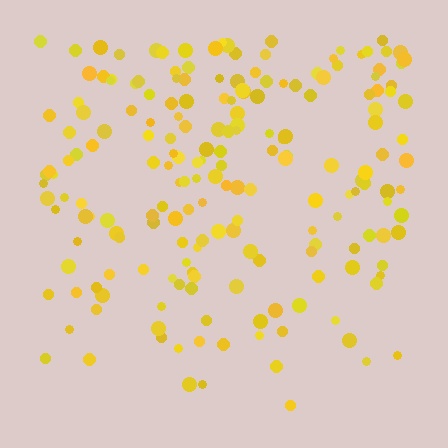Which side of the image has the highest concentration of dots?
The top.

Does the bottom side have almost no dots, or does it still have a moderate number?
Still a moderate number, just noticeably fewer than the top.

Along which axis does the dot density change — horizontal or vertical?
Vertical.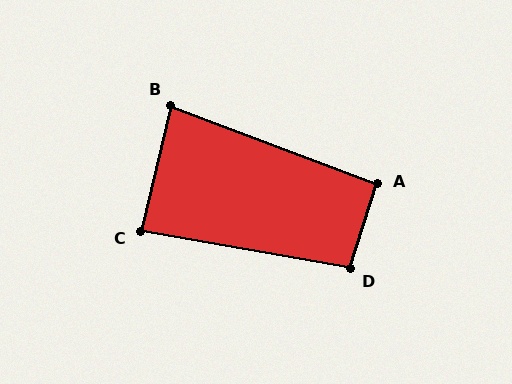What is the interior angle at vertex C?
Approximately 87 degrees (approximately right).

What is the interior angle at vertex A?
Approximately 93 degrees (approximately right).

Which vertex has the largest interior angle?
D, at approximately 98 degrees.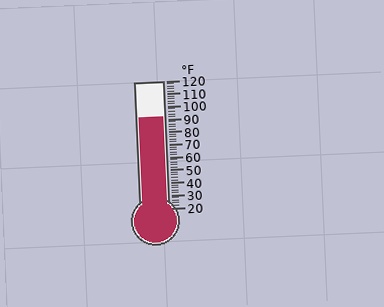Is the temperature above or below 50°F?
The temperature is above 50°F.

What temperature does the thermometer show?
The thermometer shows approximately 92°F.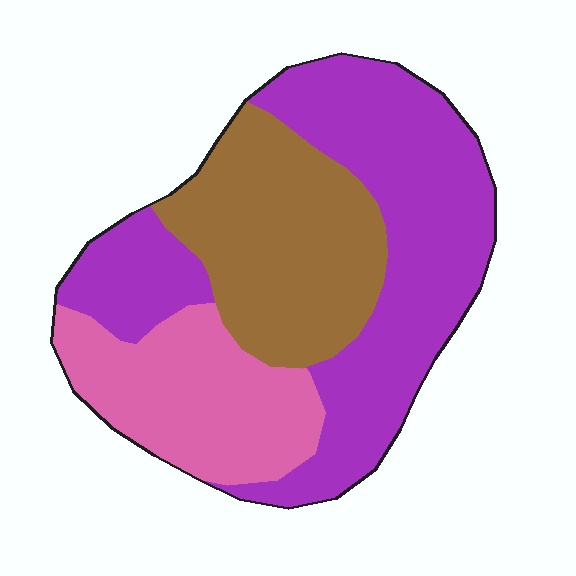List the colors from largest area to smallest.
From largest to smallest: purple, brown, pink.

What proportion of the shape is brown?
Brown takes up between a sixth and a third of the shape.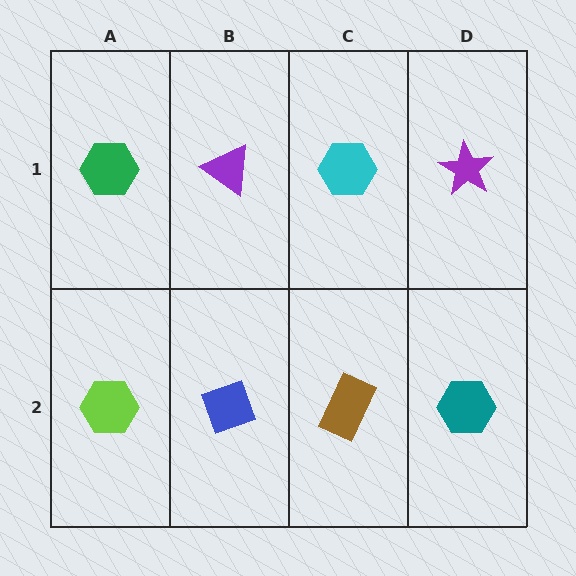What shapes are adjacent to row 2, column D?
A purple star (row 1, column D), a brown rectangle (row 2, column C).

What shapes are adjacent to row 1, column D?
A teal hexagon (row 2, column D), a cyan hexagon (row 1, column C).